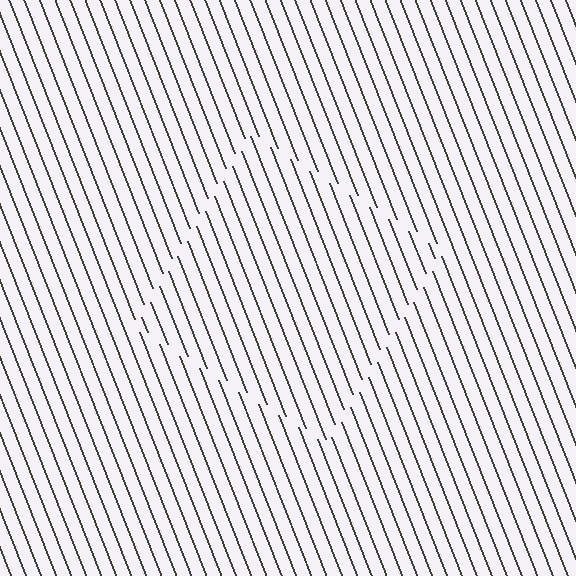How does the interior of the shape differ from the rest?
The interior of the shape contains the same grating, shifted by half a period — the contour is defined by the phase discontinuity where line-ends from the inner and outer gratings abut.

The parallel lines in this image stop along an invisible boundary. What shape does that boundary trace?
An illusory square. The interior of the shape contains the same grating, shifted by half a period — the contour is defined by the phase discontinuity where line-ends from the inner and outer gratings abut.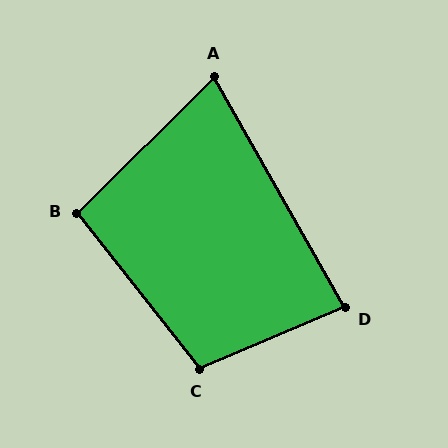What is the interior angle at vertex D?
Approximately 83 degrees (acute).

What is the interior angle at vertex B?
Approximately 97 degrees (obtuse).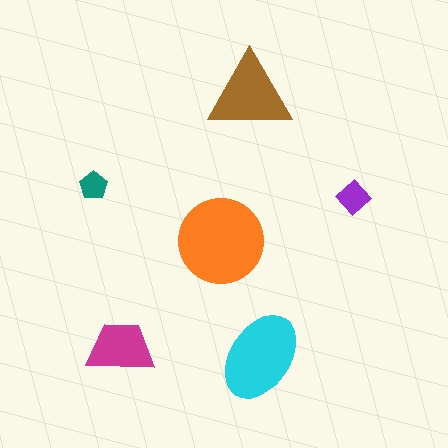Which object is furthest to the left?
The teal pentagon is leftmost.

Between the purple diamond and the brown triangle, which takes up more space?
The brown triangle.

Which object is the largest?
The orange circle.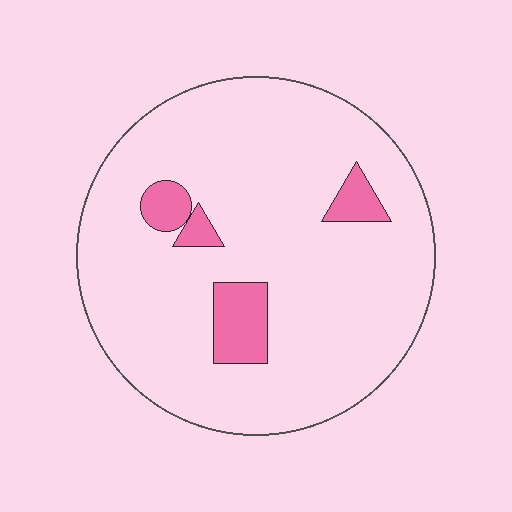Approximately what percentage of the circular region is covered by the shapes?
Approximately 10%.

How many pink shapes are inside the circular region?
4.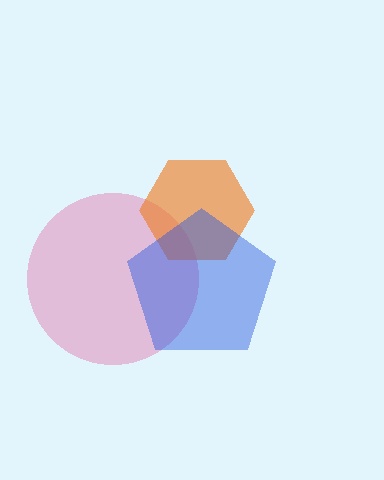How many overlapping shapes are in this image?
There are 3 overlapping shapes in the image.